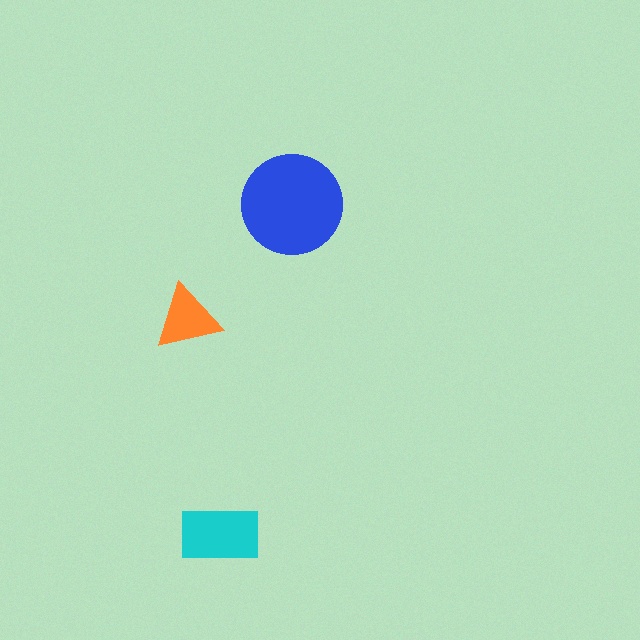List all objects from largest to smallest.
The blue circle, the cyan rectangle, the orange triangle.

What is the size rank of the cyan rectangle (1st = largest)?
2nd.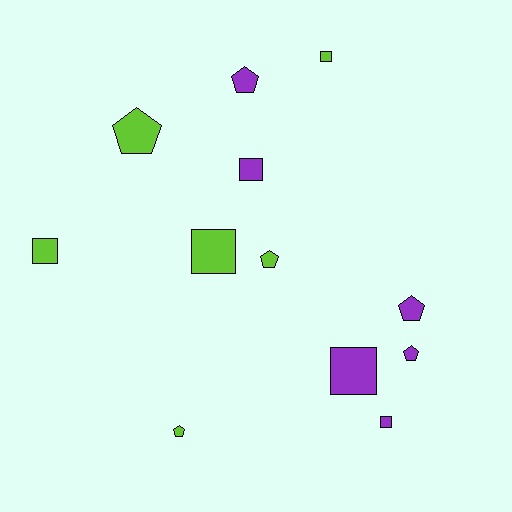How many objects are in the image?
There are 12 objects.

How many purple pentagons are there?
There are 3 purple pentagons.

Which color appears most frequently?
Lime, with 6 objects.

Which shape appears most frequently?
Square, with 6 objects.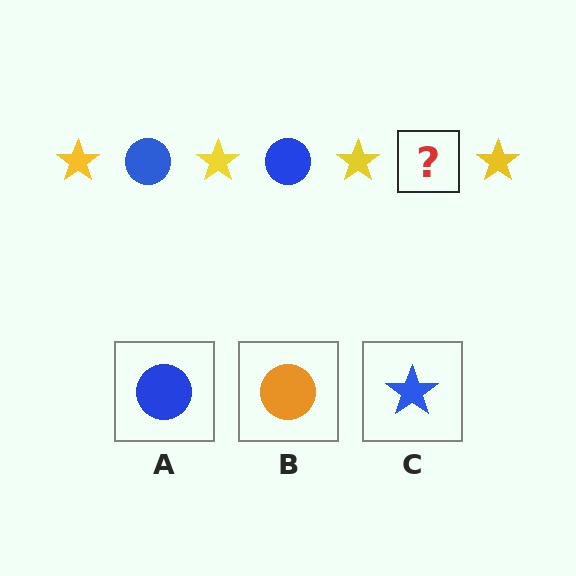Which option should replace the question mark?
Option A.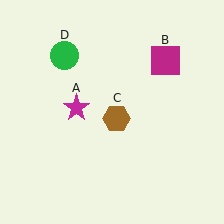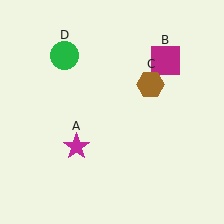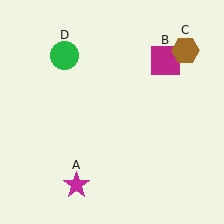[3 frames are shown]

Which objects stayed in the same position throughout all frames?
Magenta square (object B) and green circle (object D) remained stationary.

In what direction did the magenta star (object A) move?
The magenta star (object A) moved down.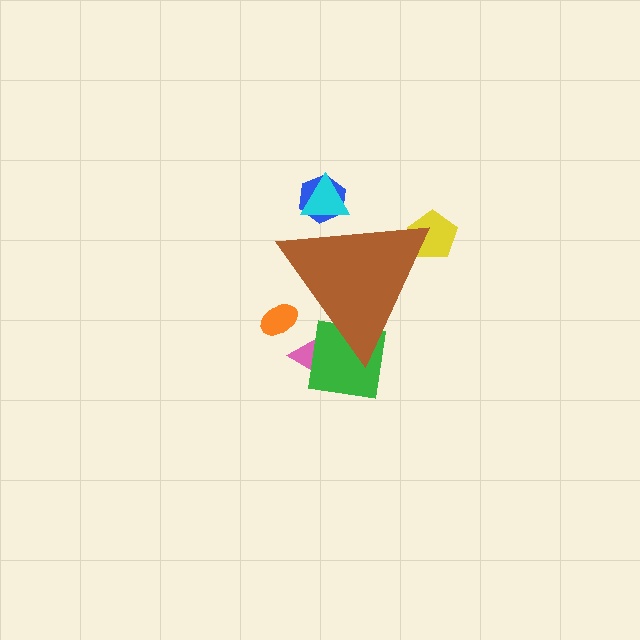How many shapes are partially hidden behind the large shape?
6 shapes are partially hidden.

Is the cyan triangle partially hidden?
Yes, the cyan triangle is partially hidden behind the brown triangle.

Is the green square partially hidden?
Yes, the green square is partially hidden behind the brown triangle.